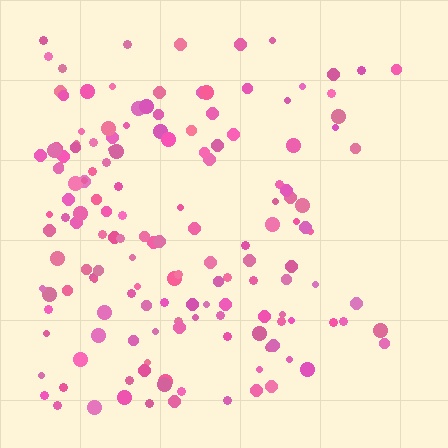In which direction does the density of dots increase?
From right to left, with the left side densest.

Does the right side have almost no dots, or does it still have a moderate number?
Still a moderate number, just noticeably fewer than the left.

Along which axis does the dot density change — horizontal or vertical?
Horizontal.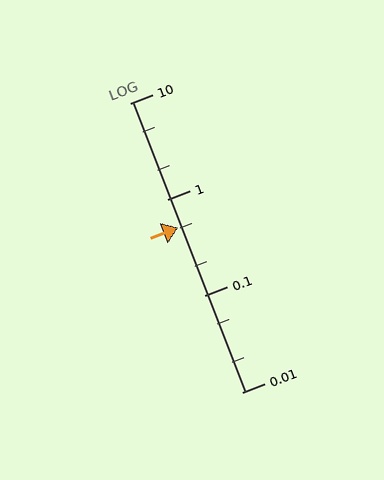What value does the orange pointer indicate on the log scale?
The pointer indicates approximately 0.51.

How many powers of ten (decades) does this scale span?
The scale spans 3 decades, from 0.01 to 10.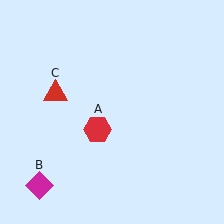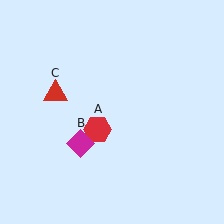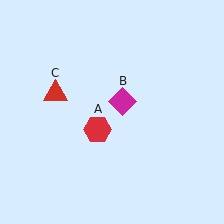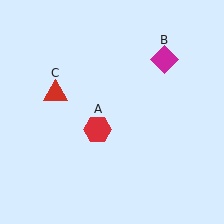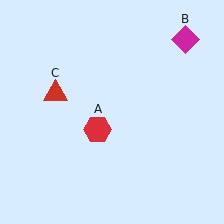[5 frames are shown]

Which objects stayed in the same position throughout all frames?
Red hexagon (object A) and red triangle (object C) remained stationary.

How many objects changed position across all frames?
1 object changed position: magenta diamond (object B).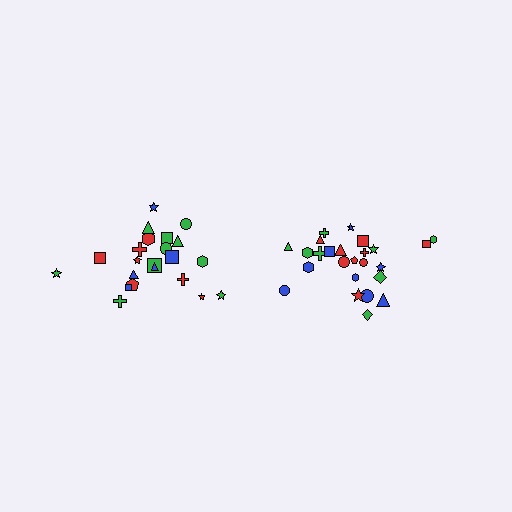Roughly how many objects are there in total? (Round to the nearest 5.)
Roughly 45 objects in total.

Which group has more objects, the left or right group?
The right group.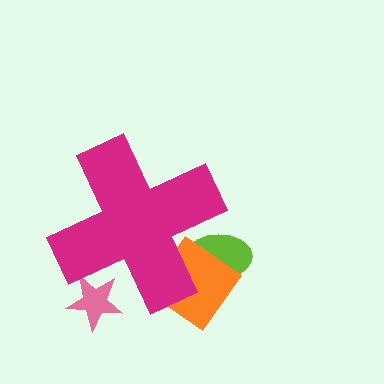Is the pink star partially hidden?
Yes, the pink star is partially hidden behind the magenta cross.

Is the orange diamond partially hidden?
Yes, the orange diamond is partially hidden behind the magenta cross.